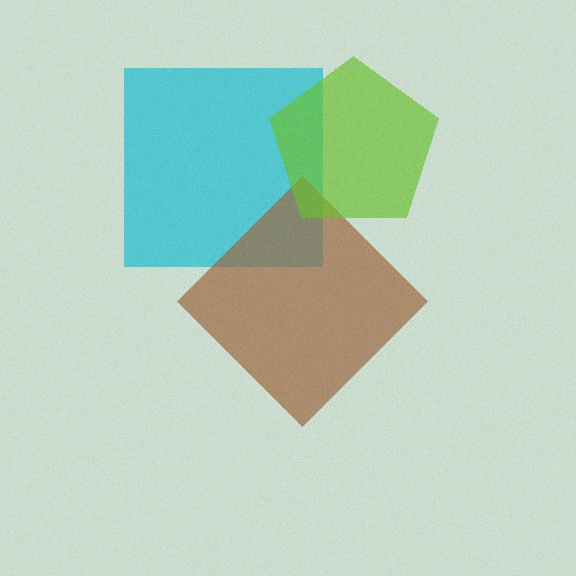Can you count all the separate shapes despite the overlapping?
Yes, there are 3 separate shapes.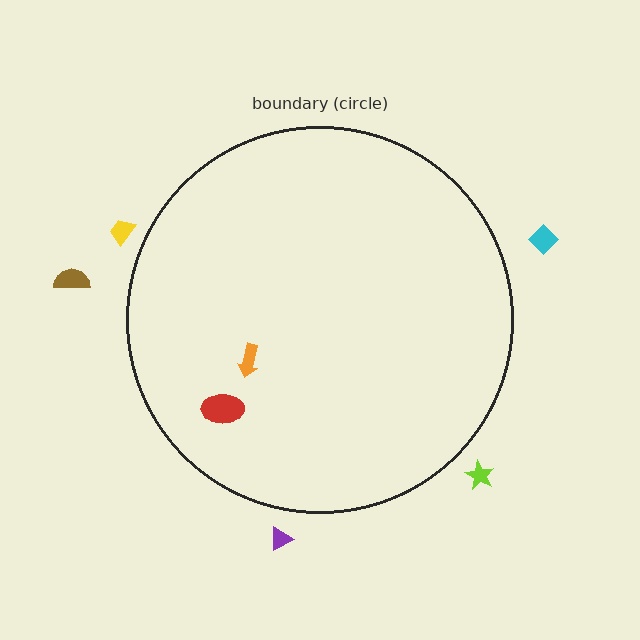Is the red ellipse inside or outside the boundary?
Inside.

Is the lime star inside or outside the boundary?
Outside.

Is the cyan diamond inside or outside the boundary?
Outside.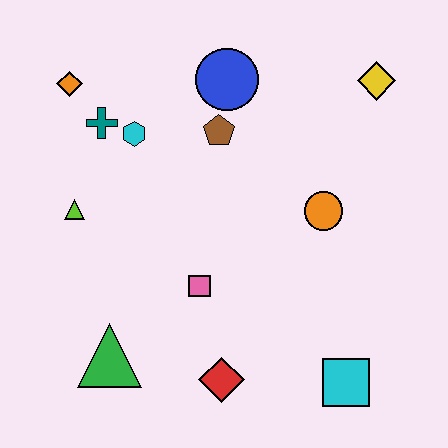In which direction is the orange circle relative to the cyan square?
The orange circle is above the cyan square.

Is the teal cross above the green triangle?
Yes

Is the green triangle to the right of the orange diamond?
Yes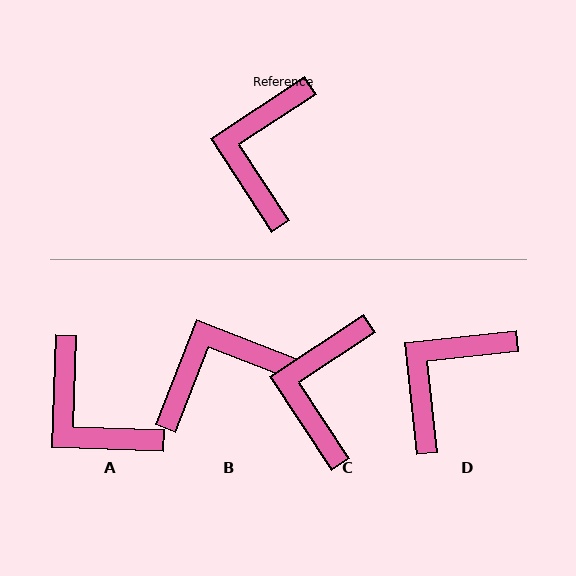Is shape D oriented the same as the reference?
No, it is off by about 27 degrees.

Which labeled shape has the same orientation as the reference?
C.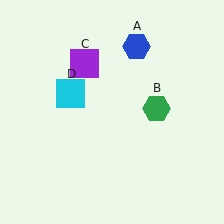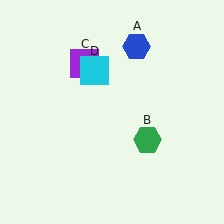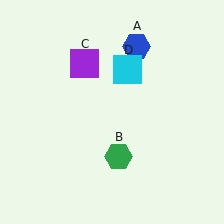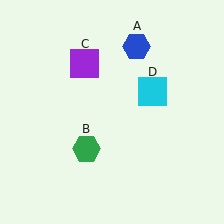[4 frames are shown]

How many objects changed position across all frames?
2 objects changed position: green hexagon (object B), cyan square (object D).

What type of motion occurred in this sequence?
The green hexagon (object B), cyan square (object D) rotated clockwise around the center of the scene.